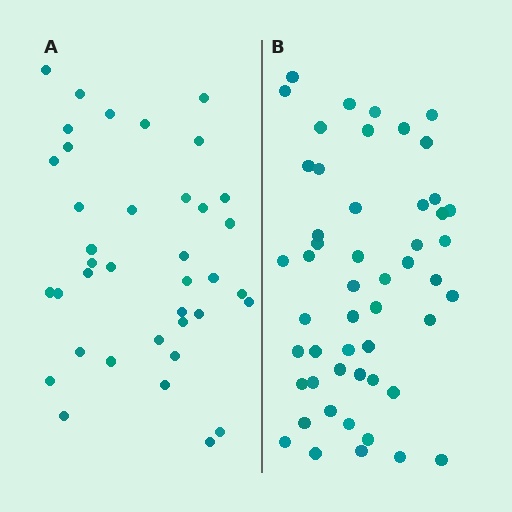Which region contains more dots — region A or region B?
Region B (the right region) has more dots.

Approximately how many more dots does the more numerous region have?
Region B has approximately 15 more dots than region A.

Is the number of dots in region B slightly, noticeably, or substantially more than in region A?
Region B has noticeably more, but not dramatically so. The ratio is roughly 1.3 to 1.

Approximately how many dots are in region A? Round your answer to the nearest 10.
About 40 dots. (The exact count is 38, which rounds to 40.)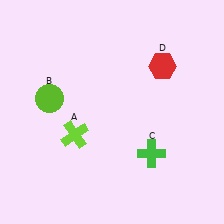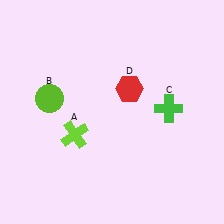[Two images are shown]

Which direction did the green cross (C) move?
The green cross (C) moved up.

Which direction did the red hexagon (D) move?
The red hexagon (D) moved left.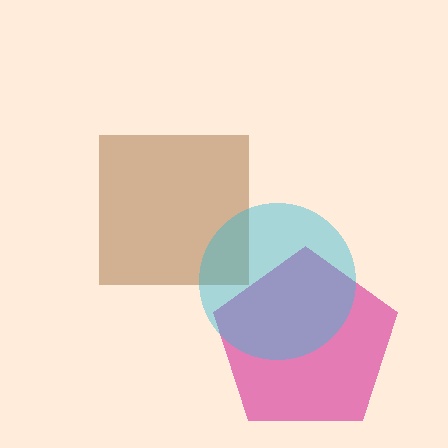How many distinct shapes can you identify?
There are 3 distinct shapes: a brown square, a magenta pentagon, a cyan circle.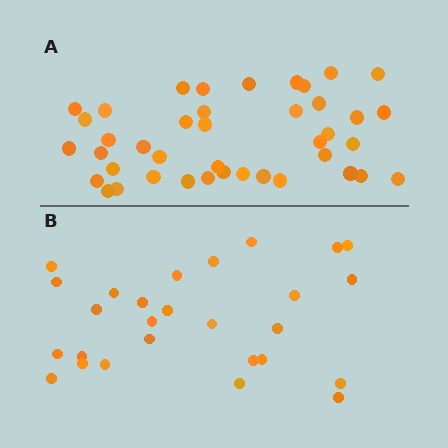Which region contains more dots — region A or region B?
Region A (the top region) has more dots.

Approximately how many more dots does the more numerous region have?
Region A has approximately 15 more dots than region B.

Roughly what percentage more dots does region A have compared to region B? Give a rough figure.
About 50% more.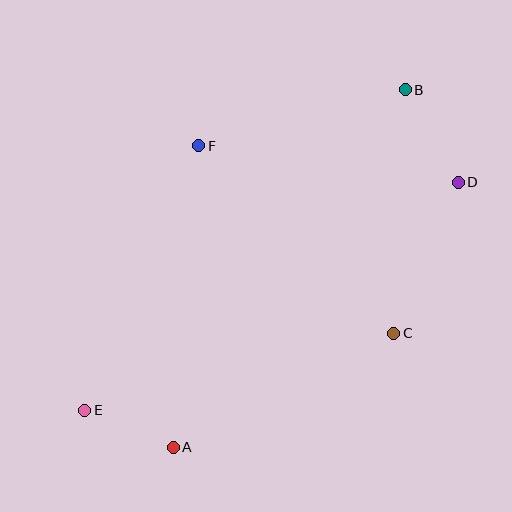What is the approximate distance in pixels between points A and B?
The distance between A and B is approximately 426 pixels.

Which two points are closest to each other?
Points A and E are closest to each other.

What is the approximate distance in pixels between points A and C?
The distance between A and C is approximately 248 pixels.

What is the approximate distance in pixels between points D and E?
The distance between D and E is approximately 438 pixels.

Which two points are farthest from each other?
Points B and E are farthest from each other.